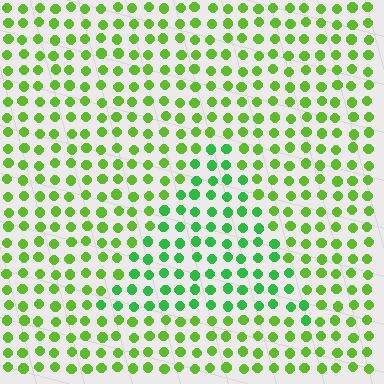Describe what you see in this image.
The image is filled with small lime elements in a uniform arrangement. A triangle-shaped region is visible where the elements are tinted to a slightly different hue, forming a subtle color boundary.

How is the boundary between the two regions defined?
The boundary is defined purely by a slight shift in hue (about 30 degrees). Spacing, size, and orientation are identical on both sides.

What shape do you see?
I see a triangle.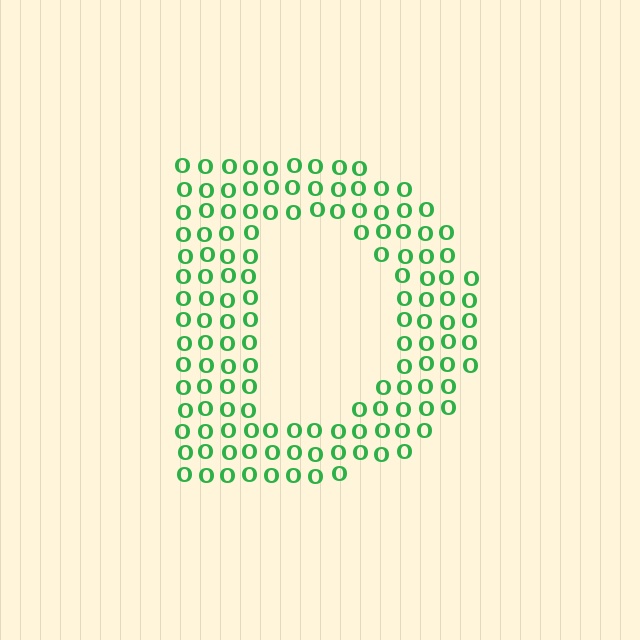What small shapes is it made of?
It is made of small letter O's.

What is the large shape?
The large shape is the letter D.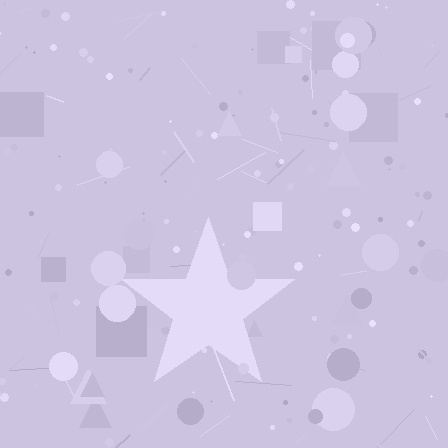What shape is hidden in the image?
A star is hidden in the image.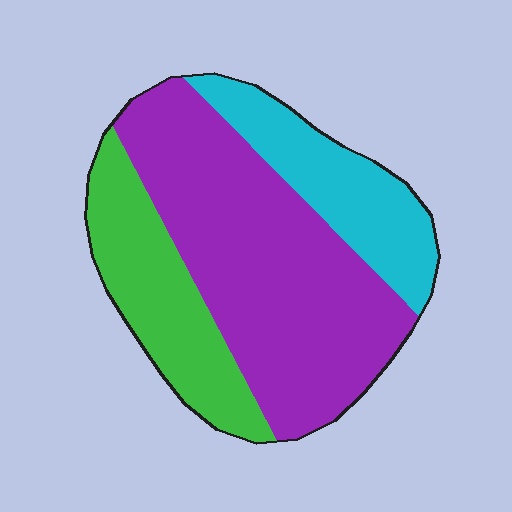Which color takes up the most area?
Purple, at roughly 55%.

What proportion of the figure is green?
Green covers roughly 25% of the figure.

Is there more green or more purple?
Purple.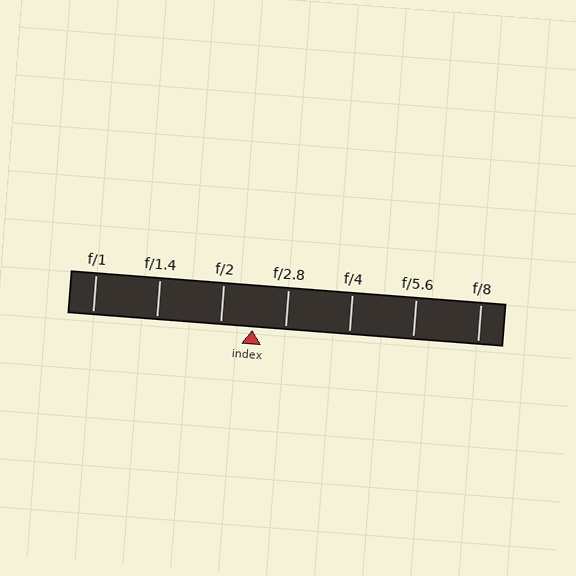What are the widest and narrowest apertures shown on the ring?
The widest aperture shown is f/1 and the narrowest is f/8.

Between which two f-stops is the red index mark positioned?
The index mark is between f/2 and f/2.8.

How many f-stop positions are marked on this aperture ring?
There are 7 f-stop positions marked.